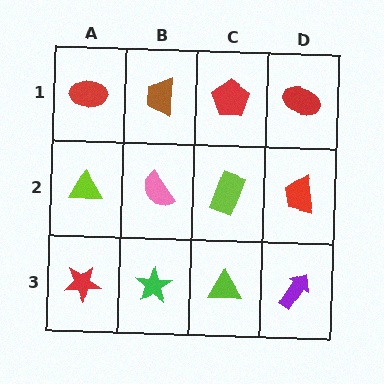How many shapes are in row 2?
4 shapes.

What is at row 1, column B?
A brown trapezoid.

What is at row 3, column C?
A lime triangle.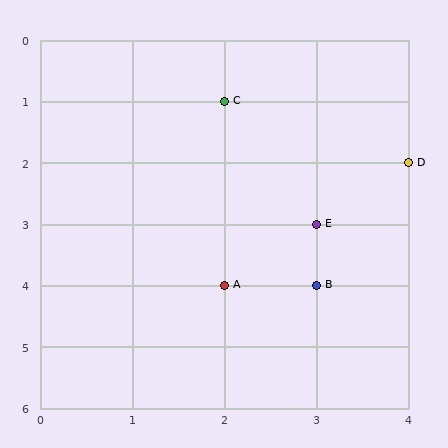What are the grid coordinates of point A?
Point A is at grid coordinates (2, 4).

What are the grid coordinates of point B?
Point B is at grid coordinates (3, 4).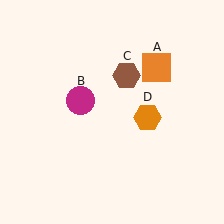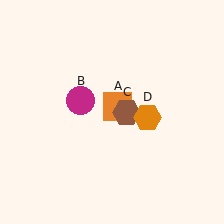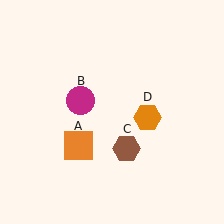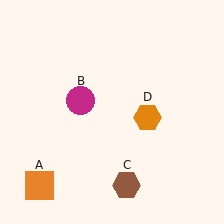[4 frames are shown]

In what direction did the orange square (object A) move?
The orange square (object A) moved down and to the left.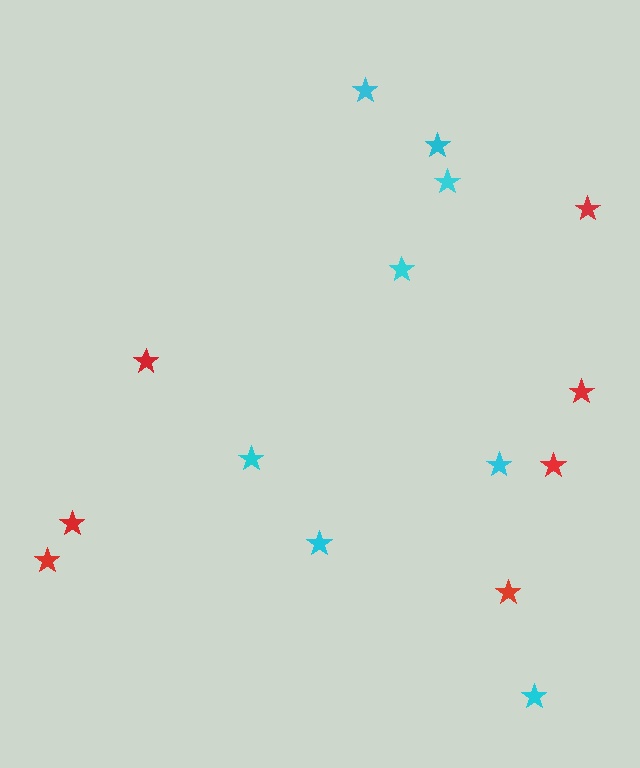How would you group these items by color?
There are 2 groups: one group of red stars (7) and one group of cyan stars (8).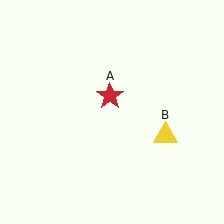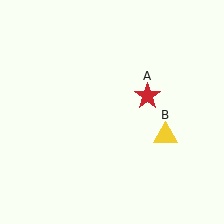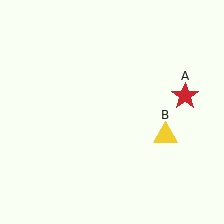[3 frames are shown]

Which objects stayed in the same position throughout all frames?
Yellow triangle (object B) remained stationary.